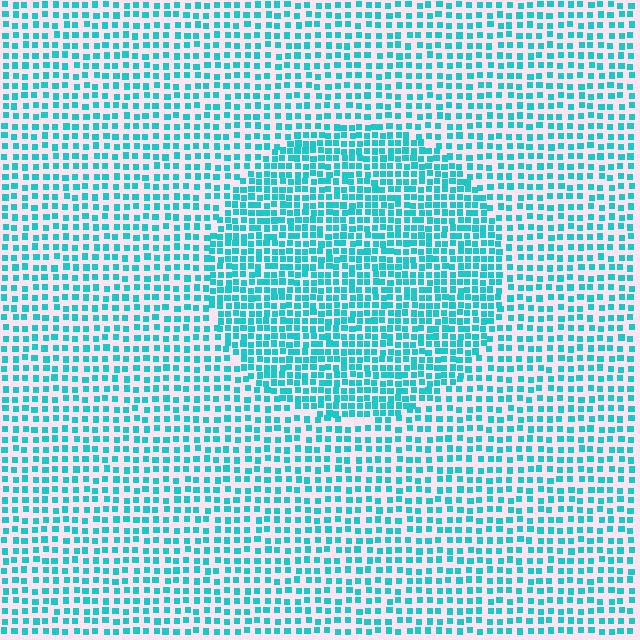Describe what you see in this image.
The image contains small cyan elements arranged at two different densities. A circle-shaped region is visible where the elements are more densely packed than the surrounding area.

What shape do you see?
I see a circle.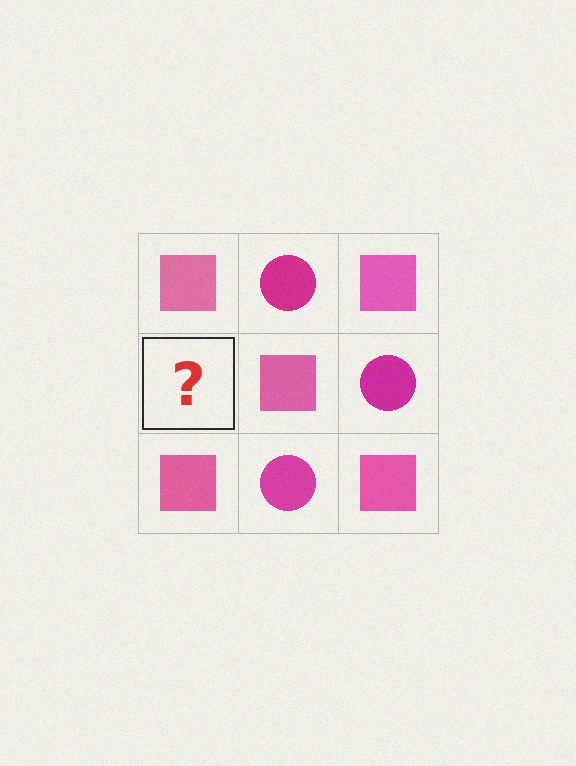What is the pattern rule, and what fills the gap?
The rule is that it alternates pink square and magenta circle in a checkerboard pattern. The gap should be filled with a magenta circle.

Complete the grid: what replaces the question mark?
The question mark should be replaced with a magenta circle.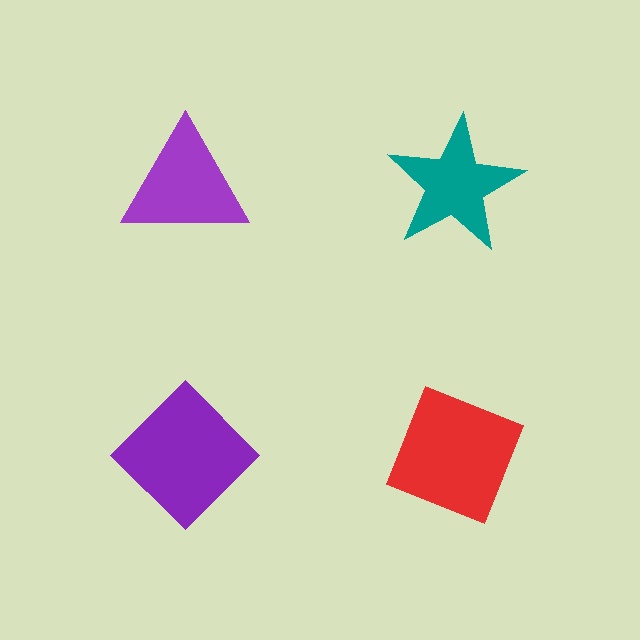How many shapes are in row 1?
2 shapes.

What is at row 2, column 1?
A purple diamond.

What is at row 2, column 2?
A red diamond.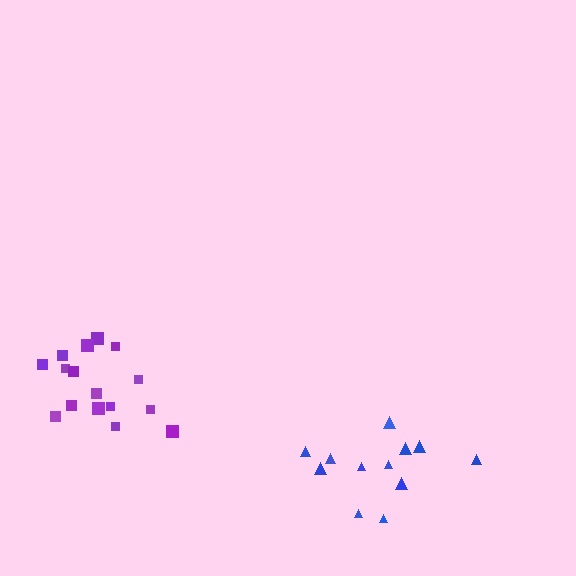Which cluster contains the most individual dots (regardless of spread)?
Purple (16).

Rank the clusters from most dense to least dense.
purple, blue.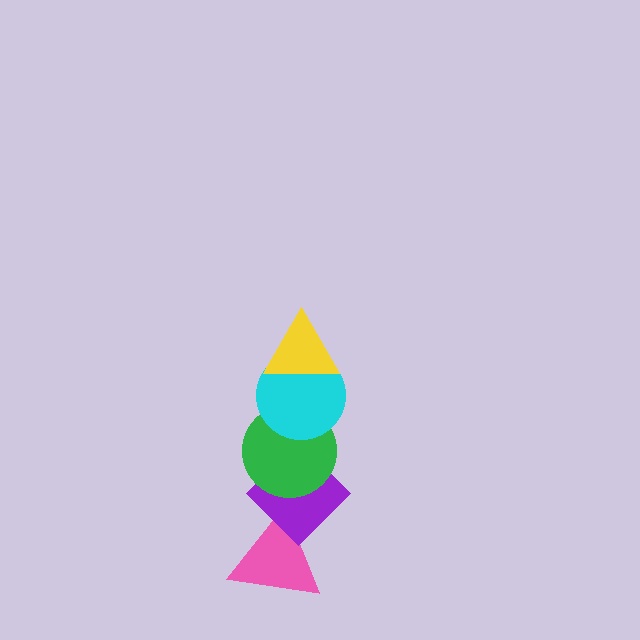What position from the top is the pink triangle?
The pink triangle is 5th from the top.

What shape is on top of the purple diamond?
The green circle is on top of the purple diamond.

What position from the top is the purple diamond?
The purple diamond is 4th from the top.